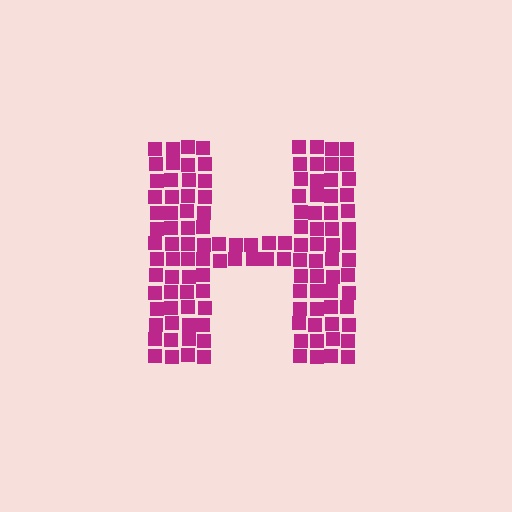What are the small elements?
The small elements are squares.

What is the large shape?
The large shape is the letter H.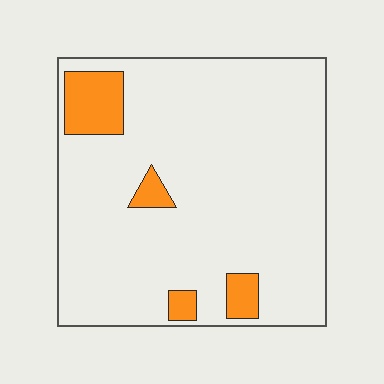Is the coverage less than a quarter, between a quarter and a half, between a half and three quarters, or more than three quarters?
Less than a quarter.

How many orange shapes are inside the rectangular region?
4.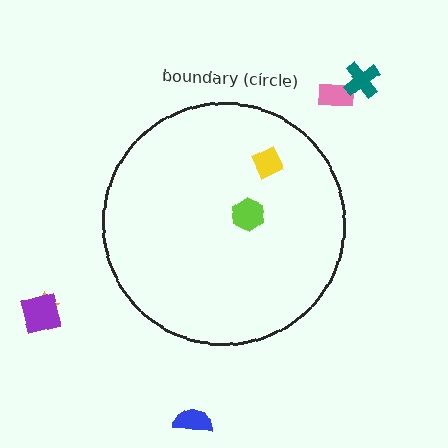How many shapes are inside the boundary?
2 inside, 5 outside.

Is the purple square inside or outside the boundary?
Outside.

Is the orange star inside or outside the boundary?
Outside.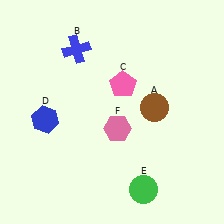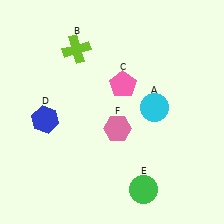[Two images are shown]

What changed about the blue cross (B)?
In Image 1, B is blue. In Image 2, it changed to lime.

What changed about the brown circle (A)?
In Image 1, A is brown. In Image 2, it changed to cyan.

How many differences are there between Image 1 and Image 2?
There are 2 differences between the two images.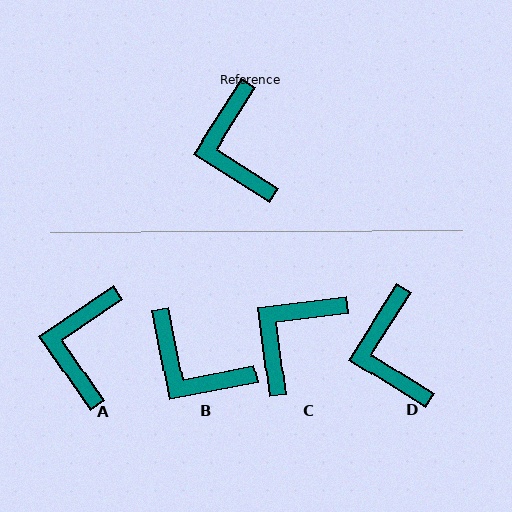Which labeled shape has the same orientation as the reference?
D.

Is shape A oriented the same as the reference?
No, it is off by about 23 degrees.